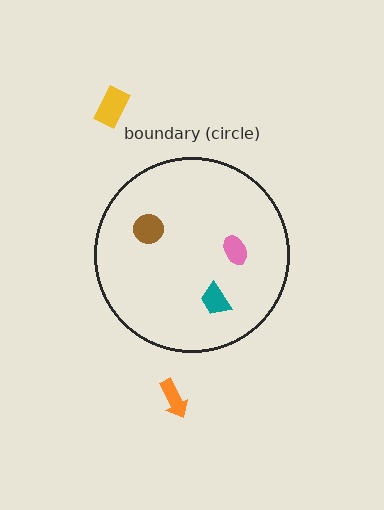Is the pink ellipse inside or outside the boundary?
Inside.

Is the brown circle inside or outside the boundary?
Inside.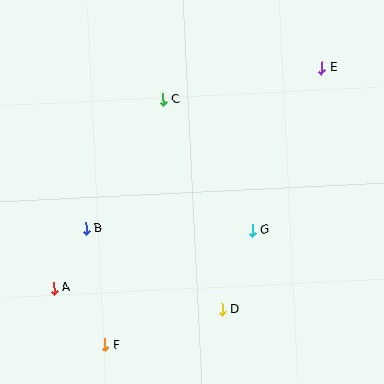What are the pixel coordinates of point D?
Point D is at (222, 309).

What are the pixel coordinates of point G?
Point G is at (252, 230).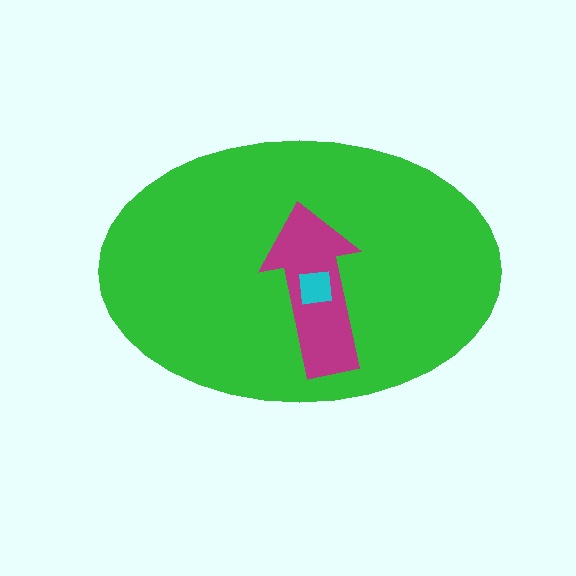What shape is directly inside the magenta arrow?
The cyan square.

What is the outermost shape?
The green ellipse.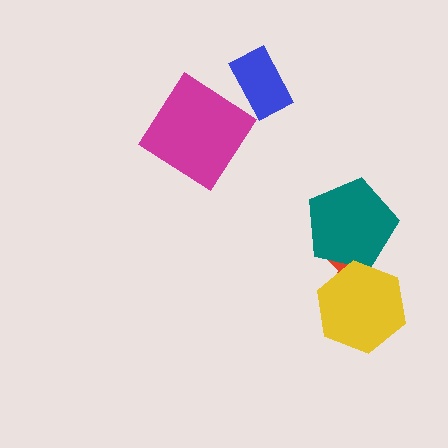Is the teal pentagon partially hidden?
Yes, it is partially covered by another shape.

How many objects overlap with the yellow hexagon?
2 objects overlap with the yellow hexagon.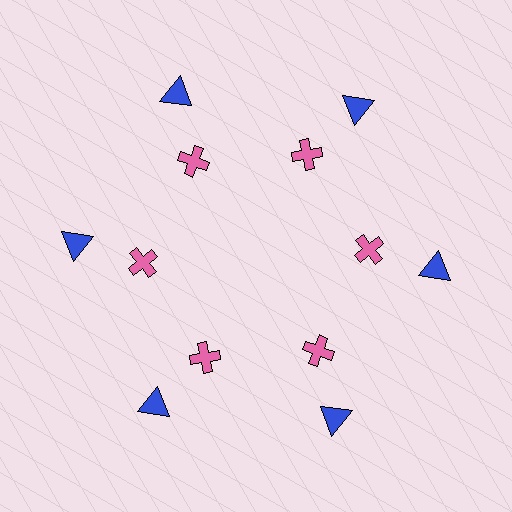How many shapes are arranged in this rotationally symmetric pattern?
There are 12 shapes, arranged in 6 groups of 2.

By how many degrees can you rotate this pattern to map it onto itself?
The pattern maps onto itself every 60 degrees of rotation.